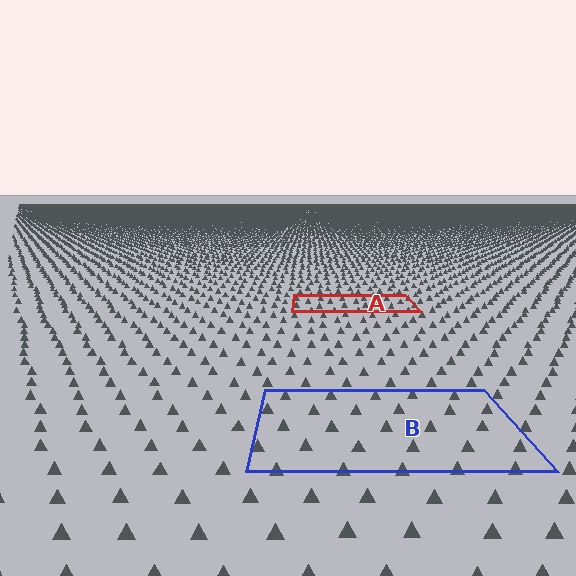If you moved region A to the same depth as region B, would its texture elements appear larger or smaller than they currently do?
They would appear larger. At a closer depth, the same texture elements are projected at a bigger on-screen size.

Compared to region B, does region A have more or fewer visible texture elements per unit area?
Region A has more texture elements per unit area — they are packed more densely because it is farther away.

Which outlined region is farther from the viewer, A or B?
Region A is farther from the viewer — the texture elements inside it appear smaller and more densely packed.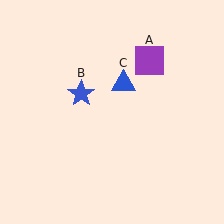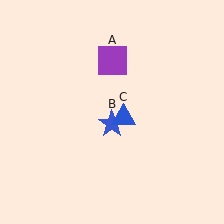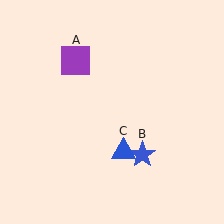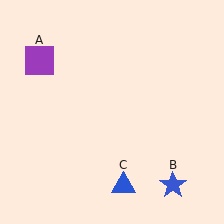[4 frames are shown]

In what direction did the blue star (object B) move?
The blue star (object B) moved down and to the right.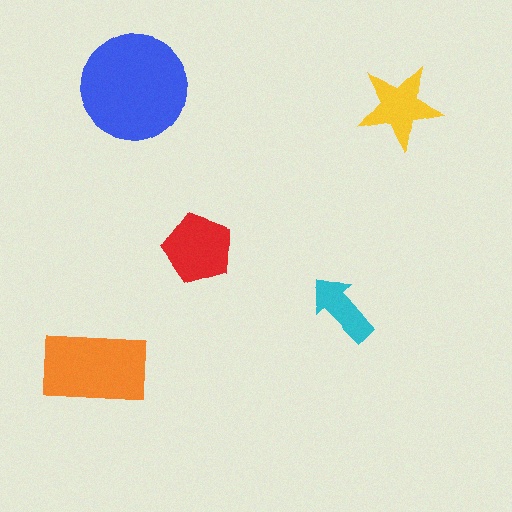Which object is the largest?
The blue circle.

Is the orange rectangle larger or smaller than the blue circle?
Smaller.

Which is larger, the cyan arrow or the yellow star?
The yellow star.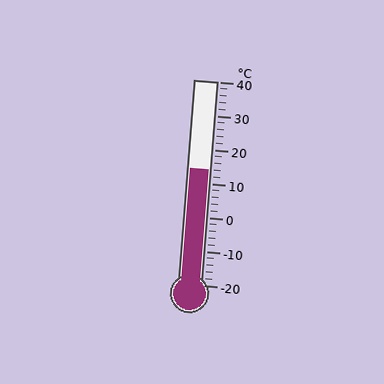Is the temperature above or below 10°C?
The temperature is above 10°C.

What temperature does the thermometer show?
The thermometer shows approximately 14°C.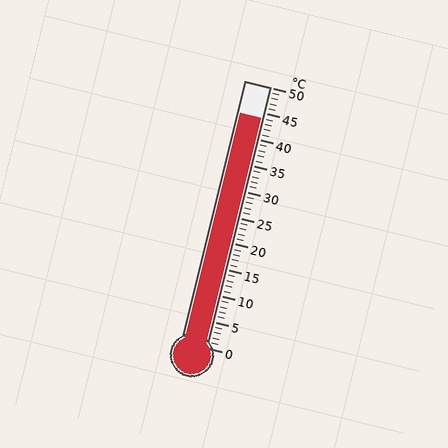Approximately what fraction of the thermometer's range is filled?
The thermometer is filled to approximately 90% of its range.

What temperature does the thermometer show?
The thermometer shows approximately 44°C.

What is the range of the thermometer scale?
The thermometer scale ranges from 0°C to 50°C.